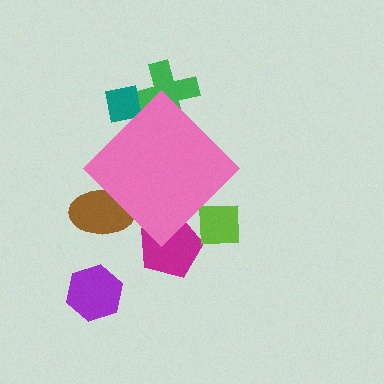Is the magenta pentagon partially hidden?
Yes, the magenta pentagon is partially hidden behind the pink diamond.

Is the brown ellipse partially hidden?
Yes, the brown ellipse is partially hidden behind the pink diamond.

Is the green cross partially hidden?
Yes, the green cross is partially hidden behind the pink diamond.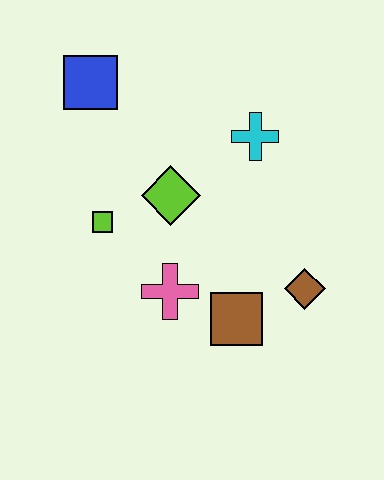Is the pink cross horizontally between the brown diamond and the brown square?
No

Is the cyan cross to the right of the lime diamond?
Yes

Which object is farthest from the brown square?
The blue square is farthest from the brown square.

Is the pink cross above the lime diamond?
No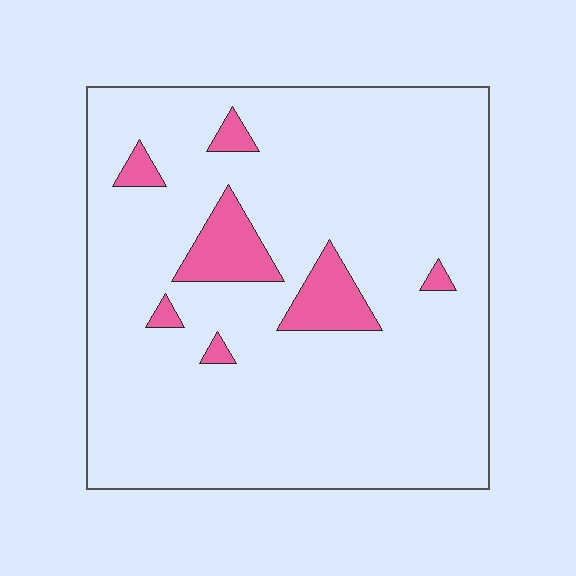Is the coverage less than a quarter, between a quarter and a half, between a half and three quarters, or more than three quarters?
Less than a quarter.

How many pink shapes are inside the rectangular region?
7.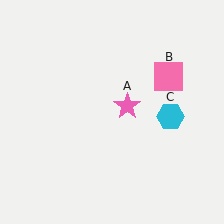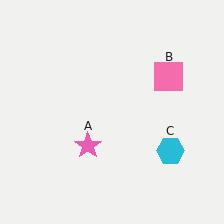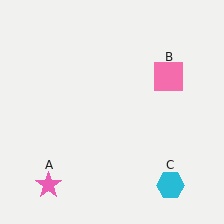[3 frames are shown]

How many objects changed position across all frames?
2 objects changed position: pink star (object A), cyan hexagon (object C).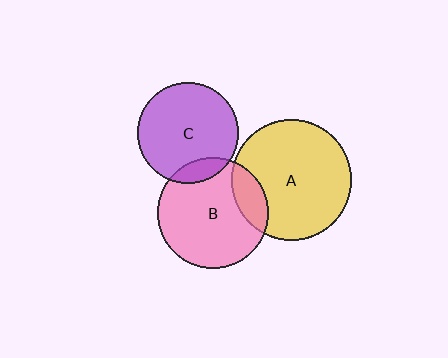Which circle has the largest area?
Circle A (yellow).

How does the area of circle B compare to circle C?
Approximately 1.2 times.